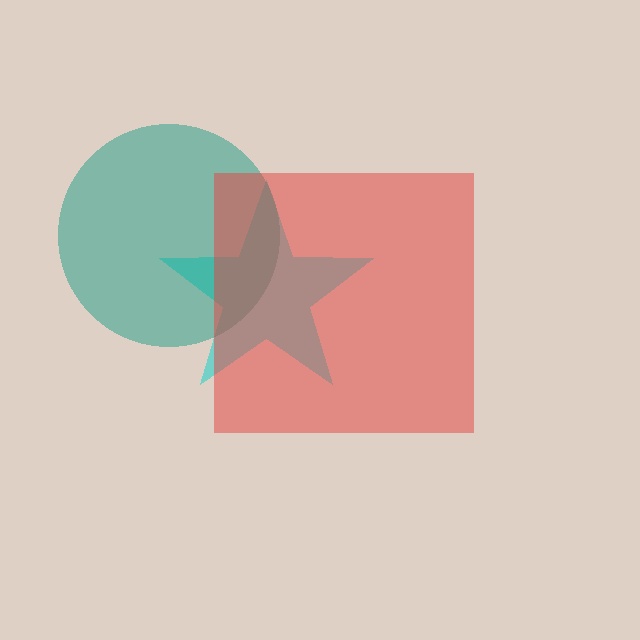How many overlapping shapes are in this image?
There are 3 overlapping shapes in the image.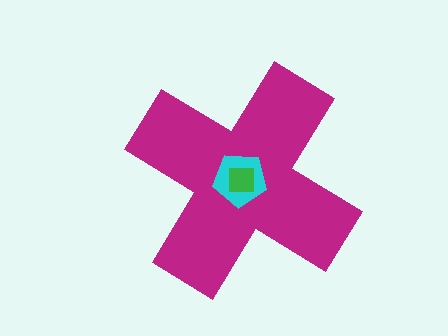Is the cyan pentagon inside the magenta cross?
Yes.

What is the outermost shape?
The magenta cross.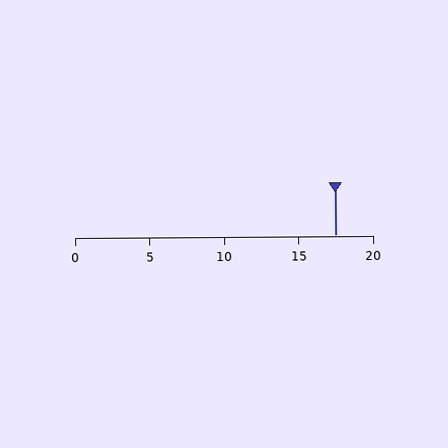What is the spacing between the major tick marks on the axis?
The major ticks are spaced 5 apart.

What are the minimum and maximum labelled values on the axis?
The axis runs from 0 to 20.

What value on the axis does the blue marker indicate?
The marker indicates approximately 17.5.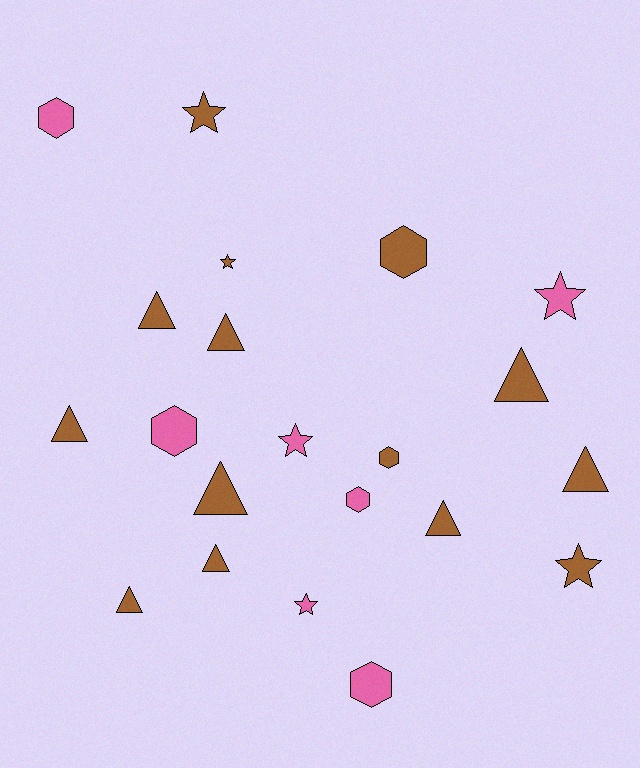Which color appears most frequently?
Brown, with 14 objects.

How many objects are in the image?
There are 21 objects.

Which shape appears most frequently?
Triangle, with 9 objects.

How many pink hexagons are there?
There are 4 pink hexagons.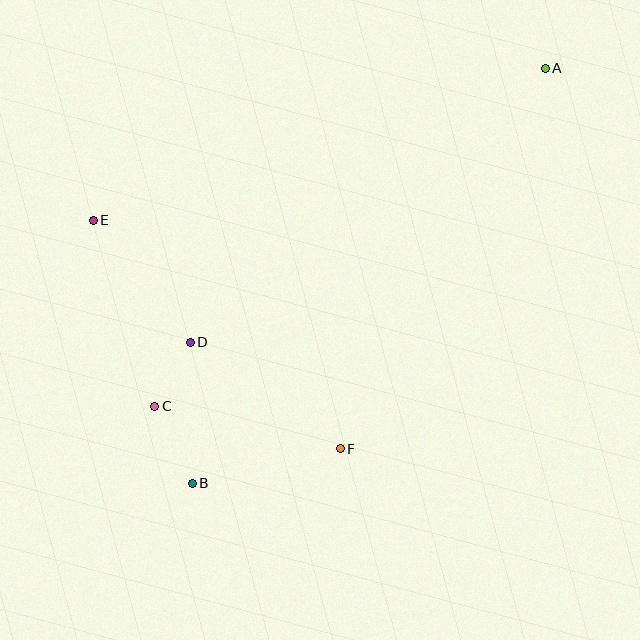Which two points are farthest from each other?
Points A and B are farthest from each other.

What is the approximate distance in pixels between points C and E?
The distance between C and E is approximately 196 pixels.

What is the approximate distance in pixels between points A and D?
The distance between A and D is approximately 448 pixels.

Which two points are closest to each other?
Points C and D are closest to each other.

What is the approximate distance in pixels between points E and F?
The distance between E and F is approximately 337 pixels.